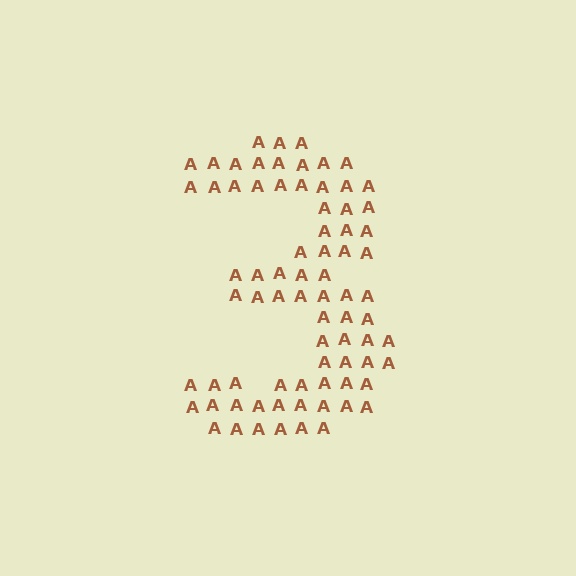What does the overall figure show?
The overall figure shows the digit 3.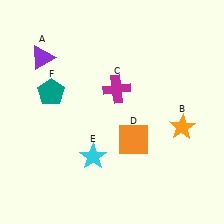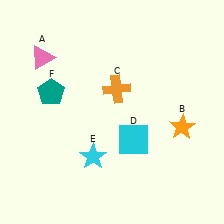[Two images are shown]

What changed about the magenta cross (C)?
In Image 1, C is magenta. In Image 2, it changed to orange.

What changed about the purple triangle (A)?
In Image 1, A is purple. In Image 2, it changed to pink.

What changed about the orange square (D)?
In Image 1, D is orange. In Image 2, it changed to cyan.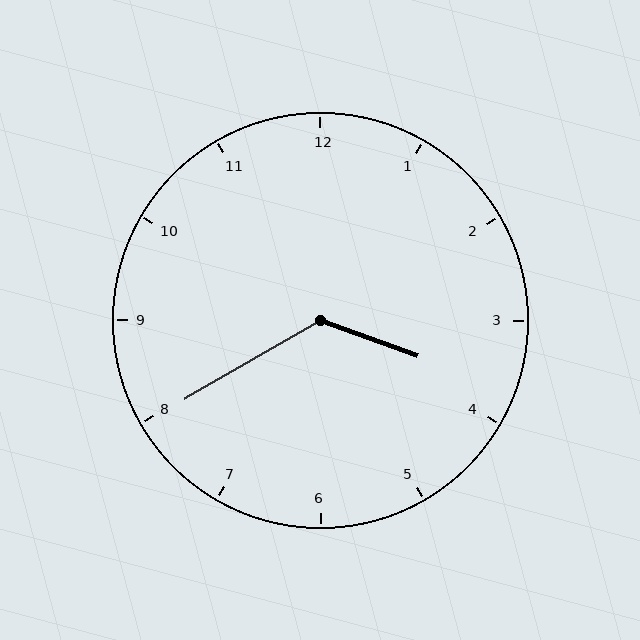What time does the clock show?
3:40.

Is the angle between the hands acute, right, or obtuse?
It is obtuse.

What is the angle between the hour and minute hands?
Approximately 130 degrees.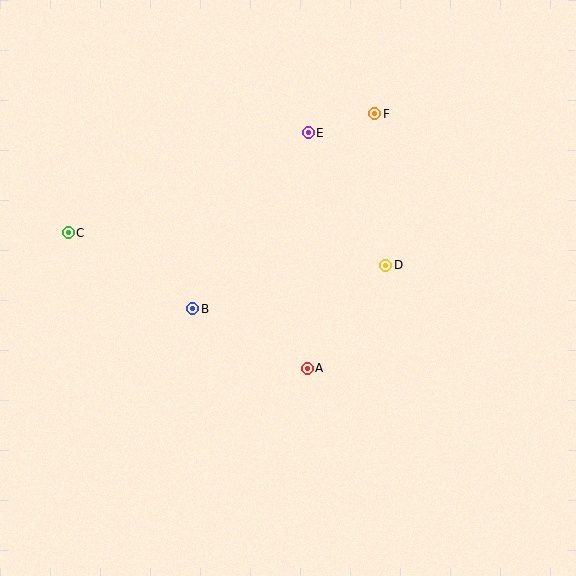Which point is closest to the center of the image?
Point A at (307, 368) is closest to the center.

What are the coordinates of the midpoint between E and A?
The midpoint between E and A is at (308, 251).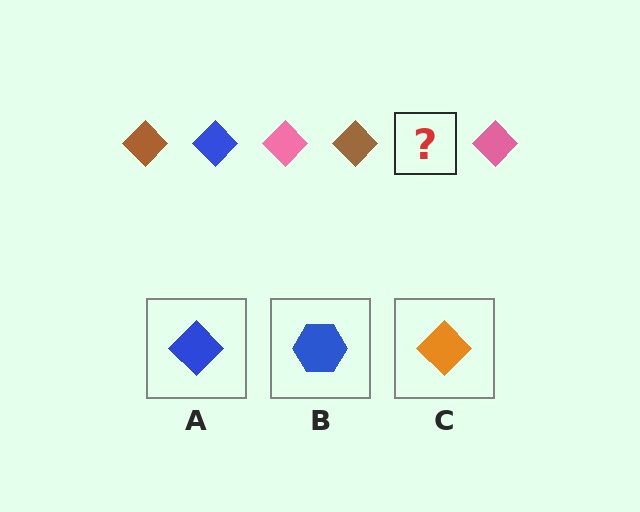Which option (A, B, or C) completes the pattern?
A.